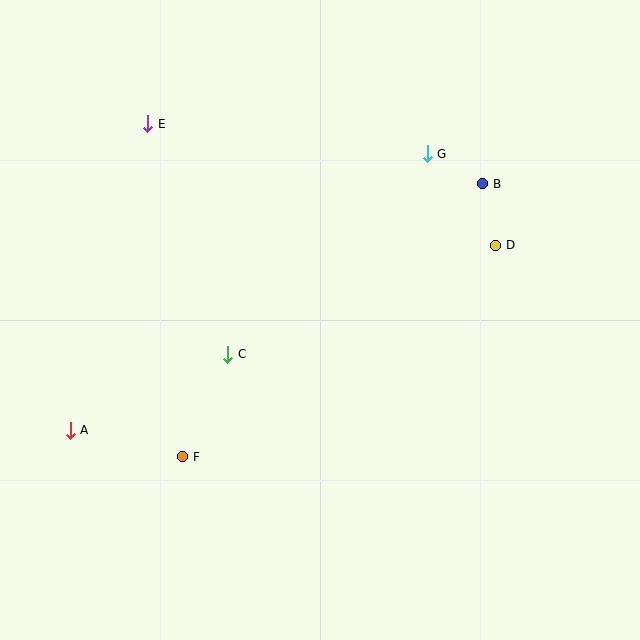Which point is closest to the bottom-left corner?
Point A is closest to the bottom-left corner.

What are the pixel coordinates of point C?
Point C is at (228, 354).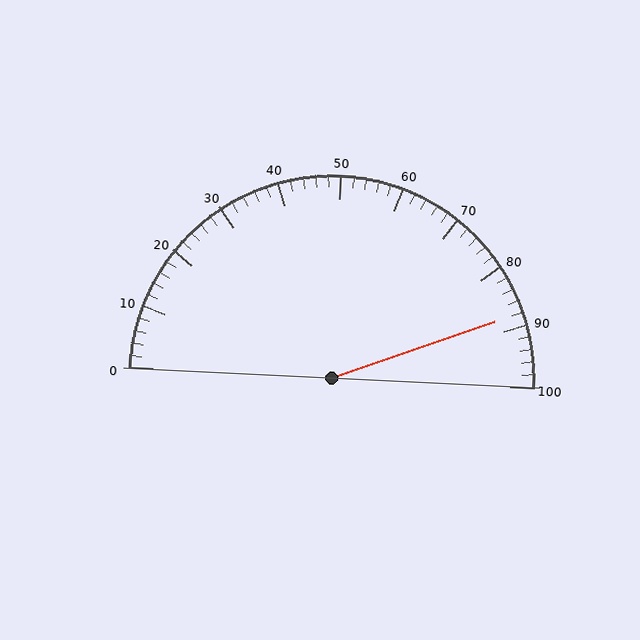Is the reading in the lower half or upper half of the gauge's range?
The reading is in the upper half of the range (0 to 100).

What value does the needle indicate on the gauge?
The needle indicates approximately 88.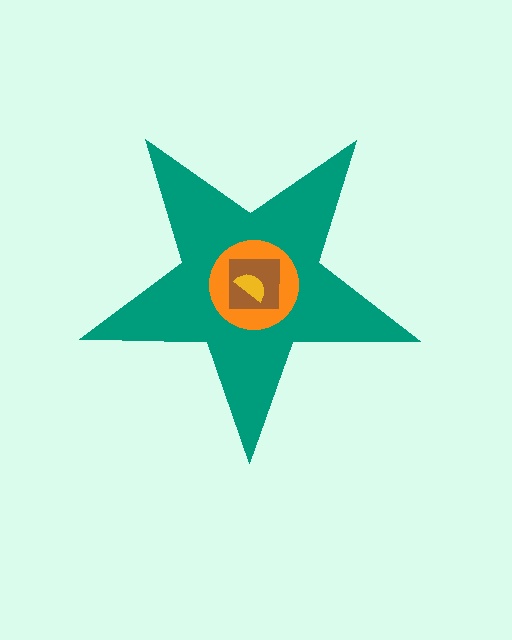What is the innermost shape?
The yellow semicircle.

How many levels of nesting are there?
4.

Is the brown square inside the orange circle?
Yes.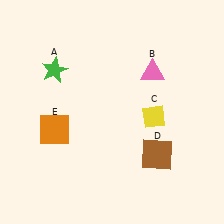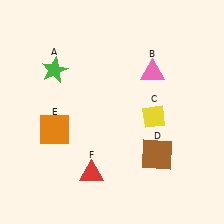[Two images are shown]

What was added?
A red triangle (F) was added in Image 2.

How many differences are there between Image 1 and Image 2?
There is 1 difference between the two images.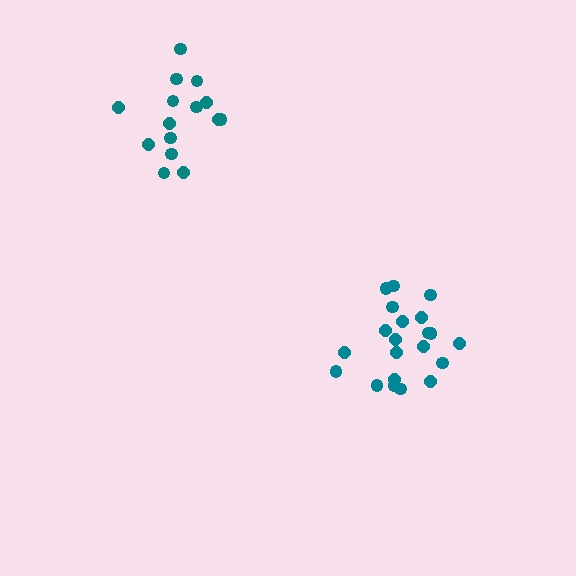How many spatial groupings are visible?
There are 2 spatial groupings.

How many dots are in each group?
Group 1: 15 dots, Group 2: 21 dots (36 total).